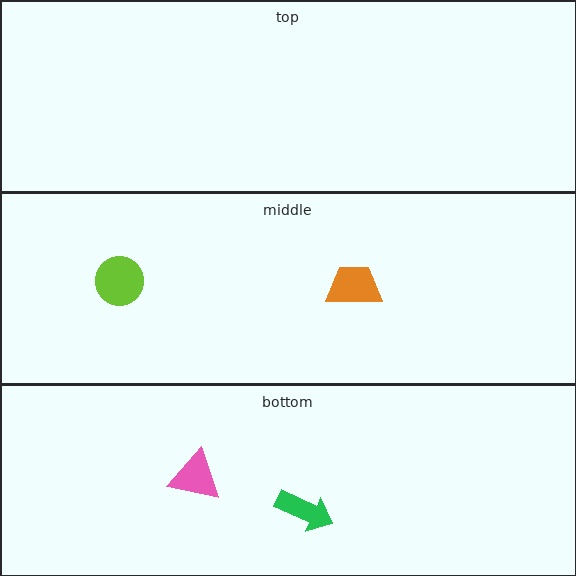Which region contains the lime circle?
The middle region.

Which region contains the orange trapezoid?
The middle region.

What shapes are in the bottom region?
The pink triangle, the green arrow.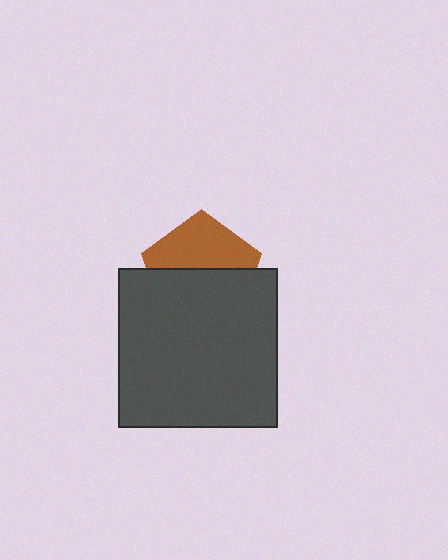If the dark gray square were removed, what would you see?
You would see the complete brown pentagon.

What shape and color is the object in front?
The object in front is a dark gray square.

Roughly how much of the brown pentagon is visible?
About half of it is visible (roughly 45%).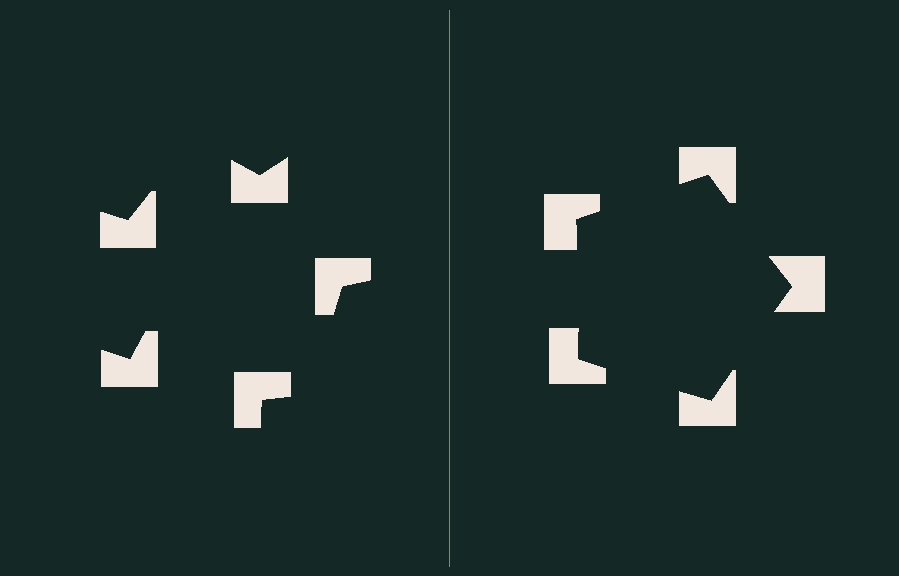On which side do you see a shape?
An illusory pentagon appears on the right side. On the left side the wedge cuts are rotated, so no coherent shape forms.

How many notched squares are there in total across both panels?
10 — 5 on each side.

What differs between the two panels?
The notched squares are positioned identically on both sides; only the wedge orientations differ. On the right they align to a pentagon; on the left they are misaligned.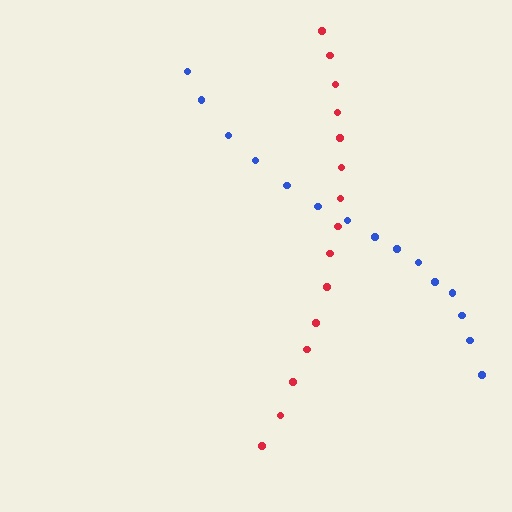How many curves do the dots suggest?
There are 2 distinct paths.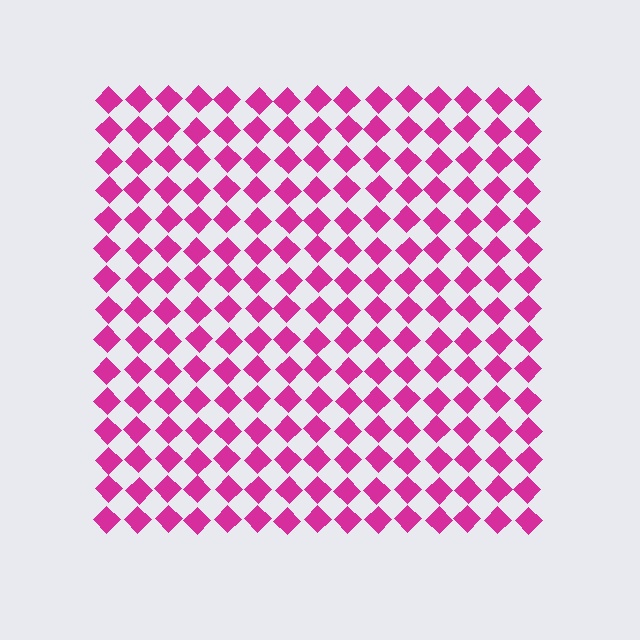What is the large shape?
The large shape is a square.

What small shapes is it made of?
It is made of small diamonds.